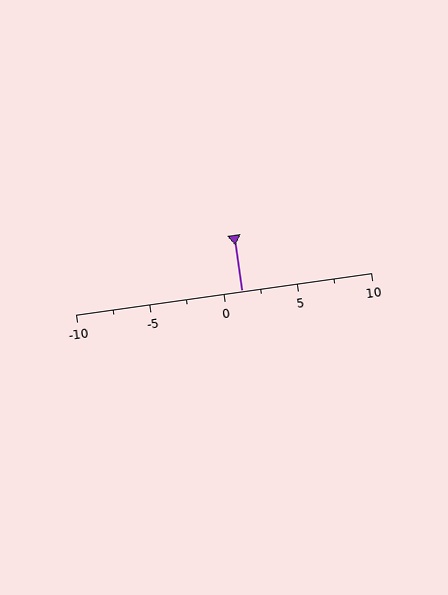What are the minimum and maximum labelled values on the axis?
The axis runs from -10 to 10.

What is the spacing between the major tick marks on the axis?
The major ticks are spaced 5 apart.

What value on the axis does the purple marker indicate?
The marker indicates approximately 1.2.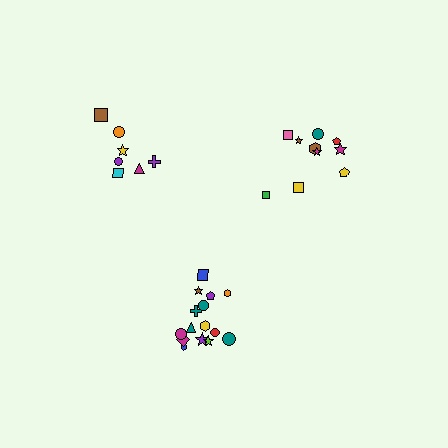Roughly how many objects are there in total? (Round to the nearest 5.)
Roughly 30 objects in total.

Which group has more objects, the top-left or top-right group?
The top-right group.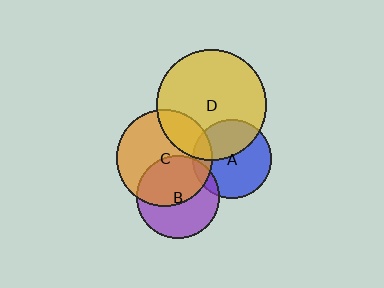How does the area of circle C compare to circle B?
Approximately 1.4 times.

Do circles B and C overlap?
Yes.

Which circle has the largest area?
Circle D (yellow).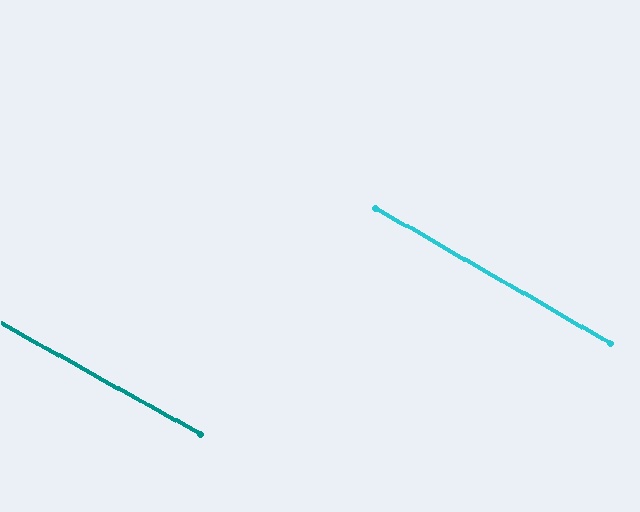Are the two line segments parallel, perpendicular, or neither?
Parallel — their directions differ by only 0.9°.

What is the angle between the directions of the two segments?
Approximately 1 degree.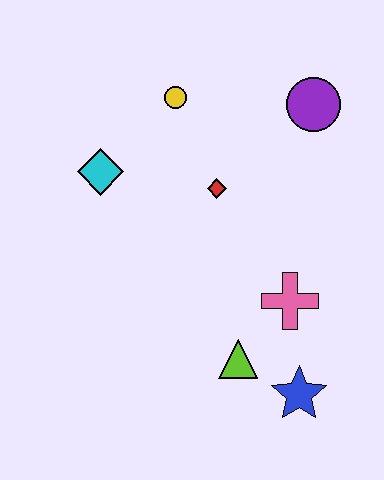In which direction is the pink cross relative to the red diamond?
The pink cross is below the red diamond.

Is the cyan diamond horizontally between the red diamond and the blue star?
No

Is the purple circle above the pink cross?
Yes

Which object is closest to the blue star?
The lime triangle is closest to the blue star.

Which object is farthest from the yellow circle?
The blue star is farthest from the yellow circle.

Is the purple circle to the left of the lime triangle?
No